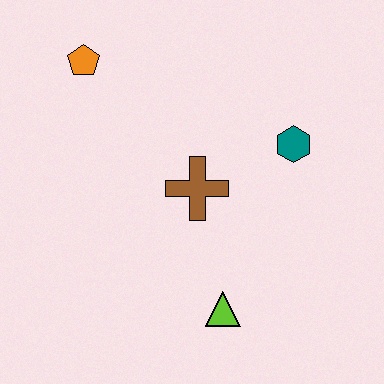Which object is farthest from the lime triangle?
The orange pentagon is farthest from the lime triangle.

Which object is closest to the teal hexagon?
The brown cross is closest to the teal hexagon.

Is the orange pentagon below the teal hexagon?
No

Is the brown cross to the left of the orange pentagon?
No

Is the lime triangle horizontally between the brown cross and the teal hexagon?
Yes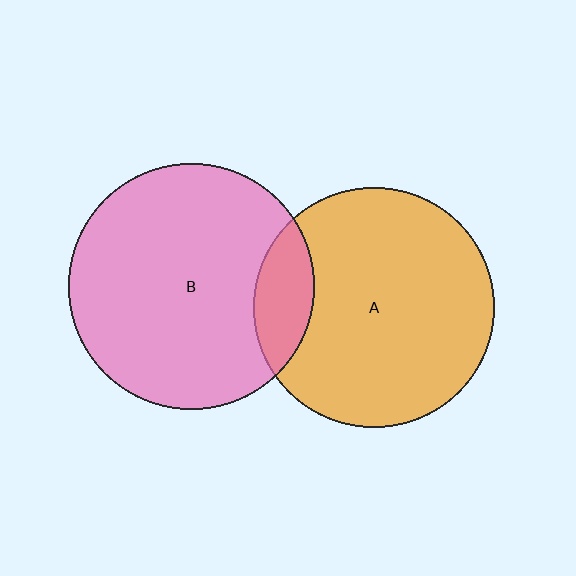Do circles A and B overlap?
Yes.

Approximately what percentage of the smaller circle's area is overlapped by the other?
Approximately 15%.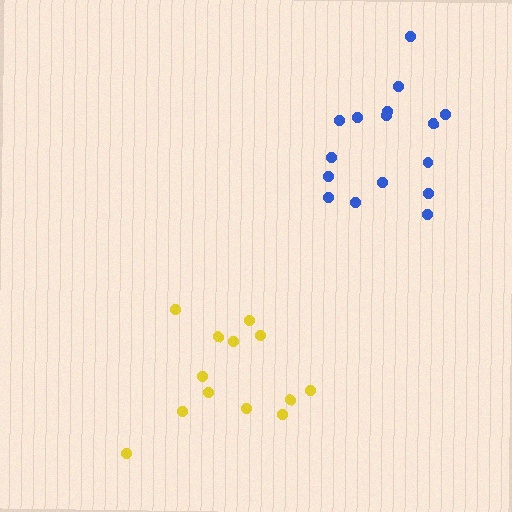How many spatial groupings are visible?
There are 2 spatial groupings.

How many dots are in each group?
Group 1: 13 dots, Group 2: 16 dots (29 total).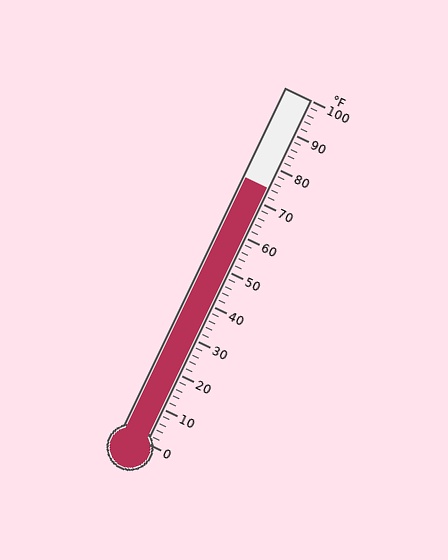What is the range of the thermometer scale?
The thermometer scale ranges from 0°F to 100°F.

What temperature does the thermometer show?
The thermometer shows approximately 74°F.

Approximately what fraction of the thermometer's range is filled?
The thermometer is filled to approximately 75% of its range.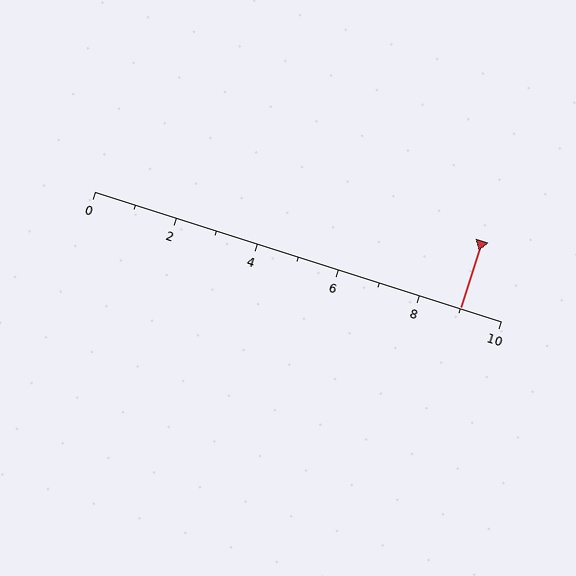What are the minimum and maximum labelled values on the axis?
The axis runs from 0 to 10.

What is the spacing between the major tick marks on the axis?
The major ticks are spaced 2 apart.